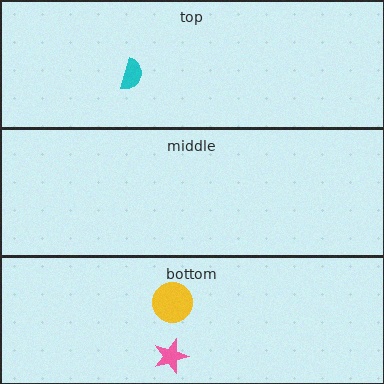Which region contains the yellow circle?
The bottom region.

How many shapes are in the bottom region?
2.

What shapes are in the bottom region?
The pink star, the yellow circle.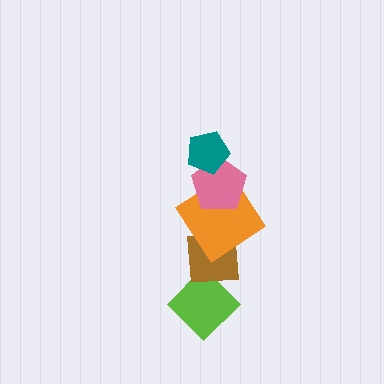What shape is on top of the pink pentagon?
The teal pentagon is on top of the pink pentagon.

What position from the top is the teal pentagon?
The teal pentagon is 1st from the top.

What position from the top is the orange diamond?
The orange diamond is 3rd from the top.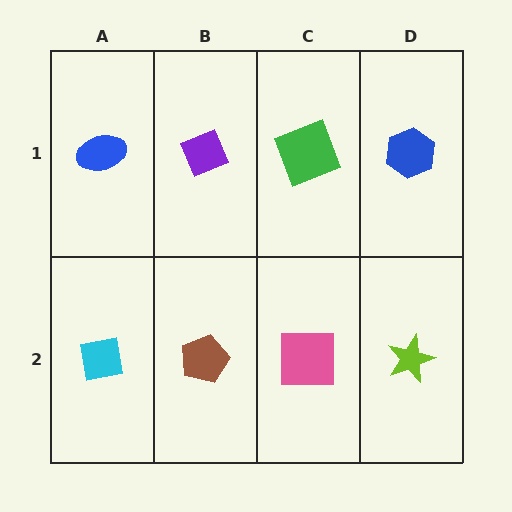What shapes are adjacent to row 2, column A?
A blue ellipse (row 1, column A), a brown pentagon (row 2, column B).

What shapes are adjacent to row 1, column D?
A lime star (row 2, column D), a green square (row 1, column C).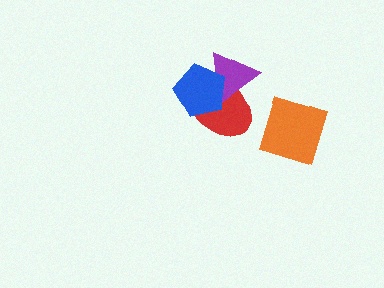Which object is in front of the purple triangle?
The blue pentagon is in front of the purple triangle.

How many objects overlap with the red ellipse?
2 objects overlap with the red ellipse.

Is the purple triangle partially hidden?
Yes, it is partially covered by another shape.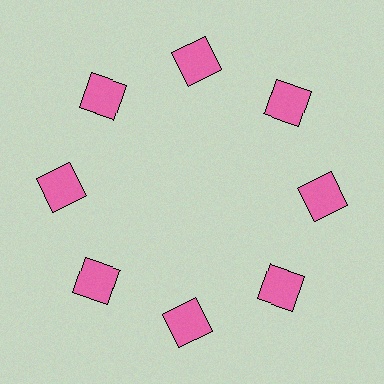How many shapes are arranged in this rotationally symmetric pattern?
There are 8 shapes, arranged in 8 groups of 1.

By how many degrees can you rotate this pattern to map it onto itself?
The pattern maps onto itself every 45 degrees of rotation.